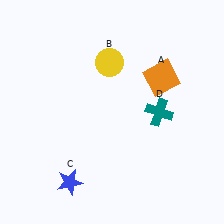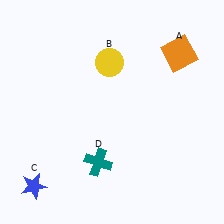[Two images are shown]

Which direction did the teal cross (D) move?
The teal cross (D) moved left.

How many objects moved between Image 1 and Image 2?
3 objects moved between the two images.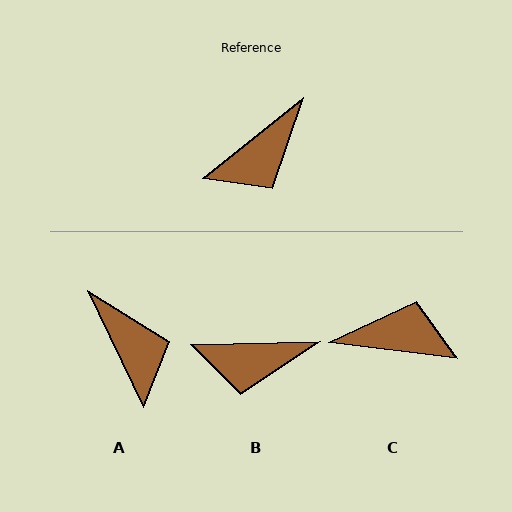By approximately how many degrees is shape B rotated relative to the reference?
Approximately 37 degrees clockwise.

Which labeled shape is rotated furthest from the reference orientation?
C, about 134 degrees away.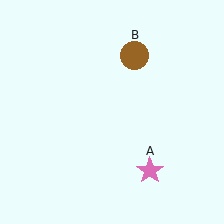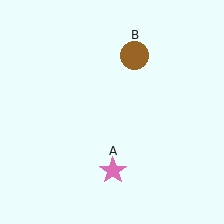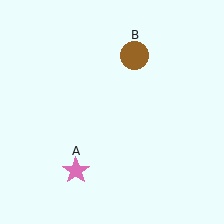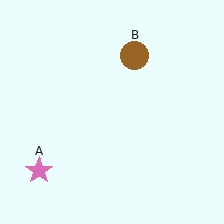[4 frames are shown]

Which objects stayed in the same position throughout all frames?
Brown circle (object B) remained stationary.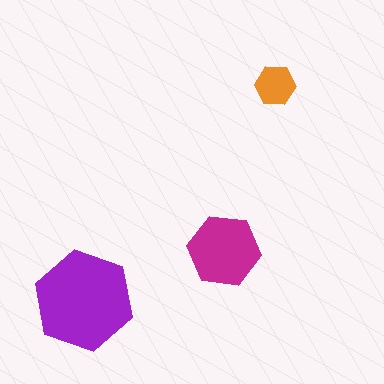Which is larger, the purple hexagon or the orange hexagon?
The purple one.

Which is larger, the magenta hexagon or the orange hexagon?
The magenta one.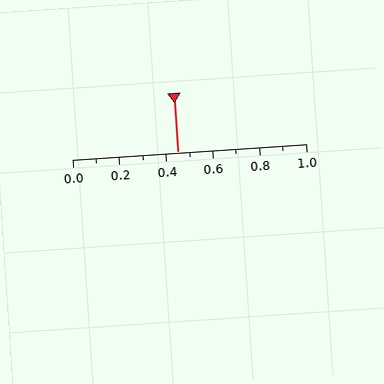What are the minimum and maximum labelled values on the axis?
The axis runs from 0.0 to 1.0.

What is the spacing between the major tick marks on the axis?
The major ticks are spaced 0.2 apart.